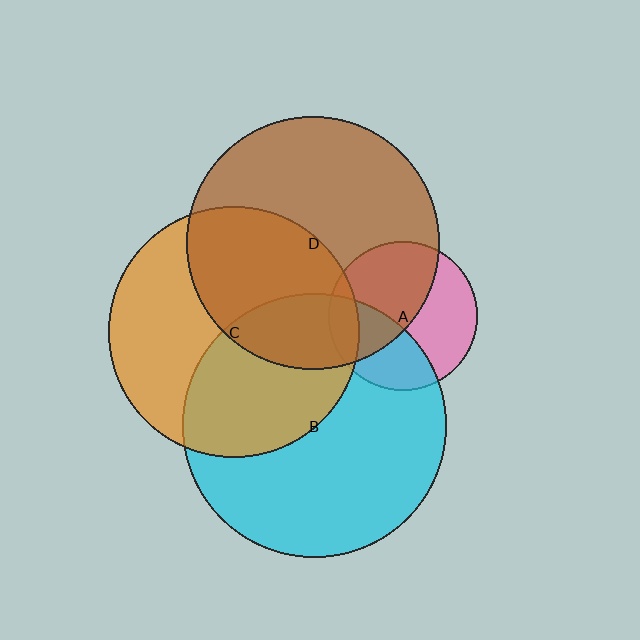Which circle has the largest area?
Circle B (cyan).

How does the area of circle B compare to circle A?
Approximately 3.1 times.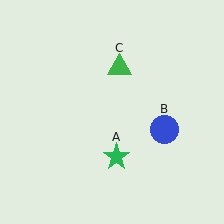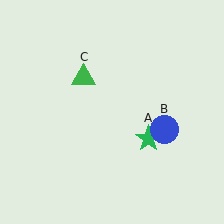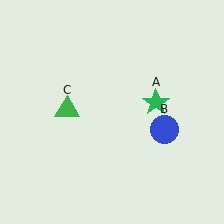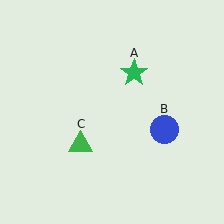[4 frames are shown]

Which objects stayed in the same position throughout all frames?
Blue circle (object B) remained stationary.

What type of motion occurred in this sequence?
The green star (object A), green triangle (object C) rotated counterclockwise around the center of the scene.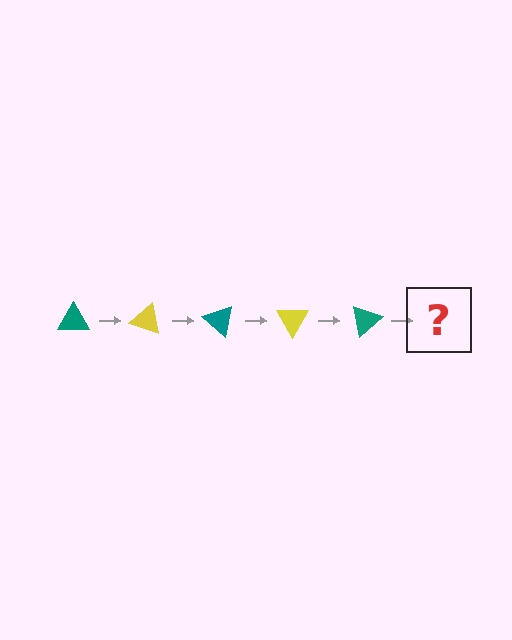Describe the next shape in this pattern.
It should be a yellow triangle, rotated 100 degrees from the start.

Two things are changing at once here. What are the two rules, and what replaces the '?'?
The two rules are that it rotates 20 degrees each step and the color cycles through teal and yellow. The '?' should be a yellow triangle, rotated 100 degrees from the start.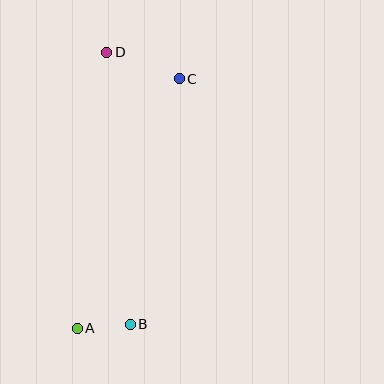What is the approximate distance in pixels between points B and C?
The distance between B and C is approximately 250 pixels.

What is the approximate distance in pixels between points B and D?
The distance between B and D is approximately 273 pixels.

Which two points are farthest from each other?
Points A and D are farthest from each other.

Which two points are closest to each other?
Points A and B are closest to each other.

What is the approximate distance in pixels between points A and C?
The distance between A and C is approximately 270 pixels.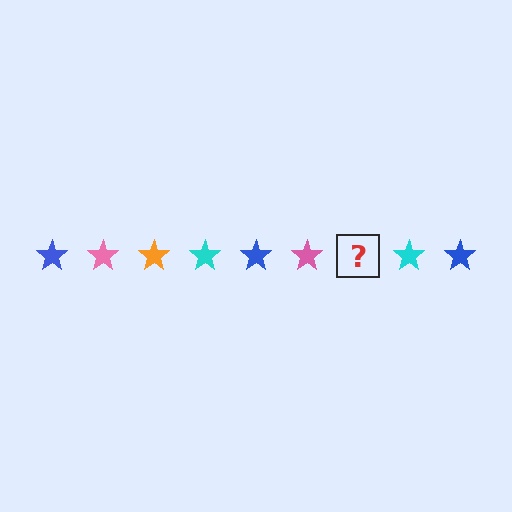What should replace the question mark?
The question mark should be replaced with an orange star.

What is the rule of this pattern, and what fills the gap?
The rule is that the pattern cycles through blue, pink, orange, cyan stars. The gap should be filled with an orange star.